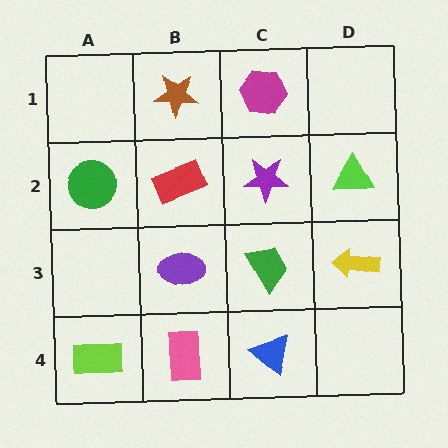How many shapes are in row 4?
3 shapes.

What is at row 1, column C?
A magenta hexagon.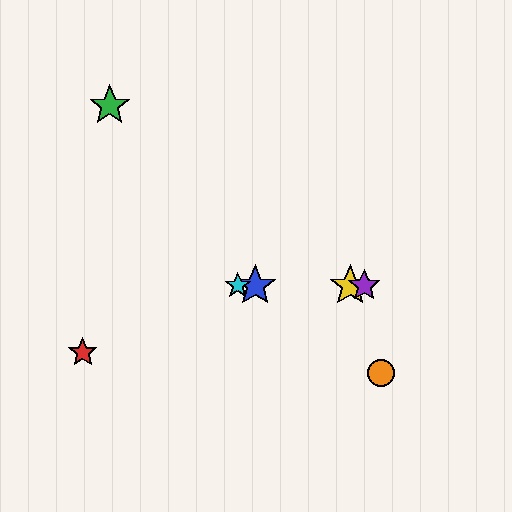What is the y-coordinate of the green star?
The green star is at y≈106.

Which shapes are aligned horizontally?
The blue star, the yellow star, the purple star, the cyan star are aligned horizontally.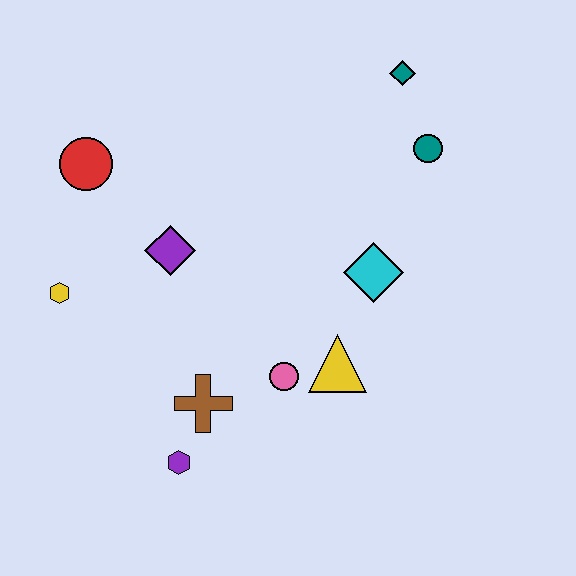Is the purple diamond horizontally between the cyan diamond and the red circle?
Yes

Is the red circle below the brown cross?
No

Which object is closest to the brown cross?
The purple hexagon is closest to the brown cross.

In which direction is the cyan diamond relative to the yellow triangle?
The cyan diamond is above the yellow triangle.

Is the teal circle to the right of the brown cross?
Yes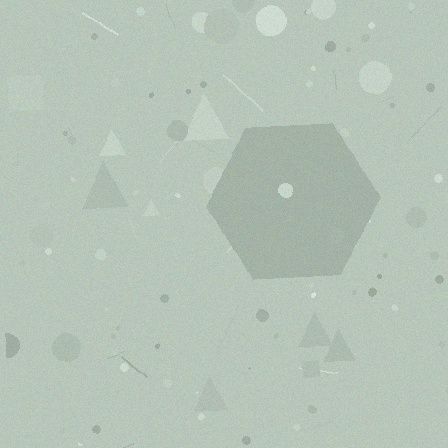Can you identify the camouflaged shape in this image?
The camouflaged shape is a hexagon.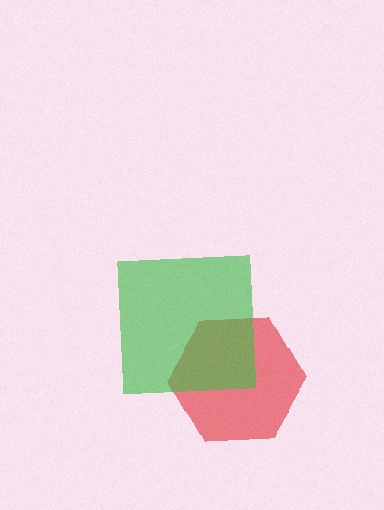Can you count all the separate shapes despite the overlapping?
Yes, there are 2 separate shapes.